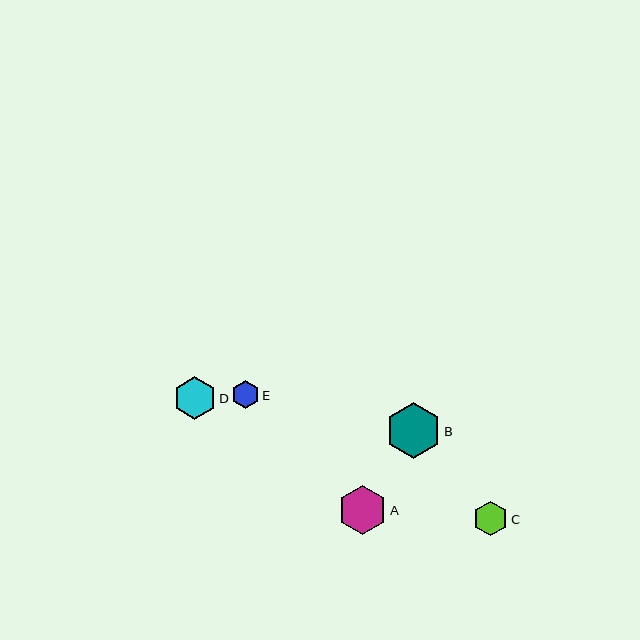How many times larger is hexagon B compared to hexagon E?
Hexagon B is approximately 2.0 times the size of hexagon E.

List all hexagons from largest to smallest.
From largest to smallest: B, A, D, C, E.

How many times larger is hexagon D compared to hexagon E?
Hexagon D is approximately 1.5 times the size of hexagon E.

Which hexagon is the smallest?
Hexagon E is the smallest with a size of approximately 28 pixels.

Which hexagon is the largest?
Hexagon B is the largest with a size of approximately 56 pixels.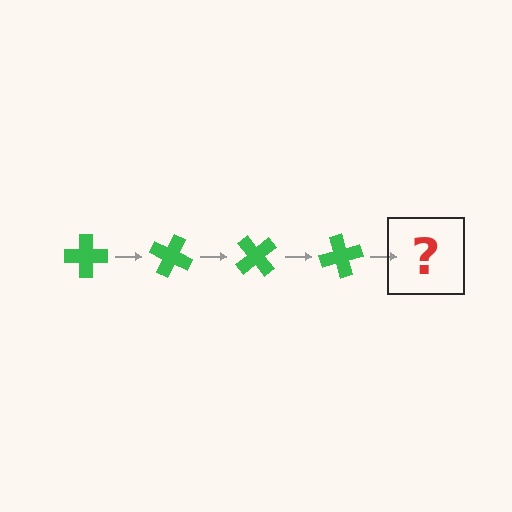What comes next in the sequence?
The next element should be a green cross rotated 100 degrees.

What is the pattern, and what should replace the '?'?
The pattern is that the cross rotates 25 degrees each step. The '?' should be a green cross rotated 100 degrees.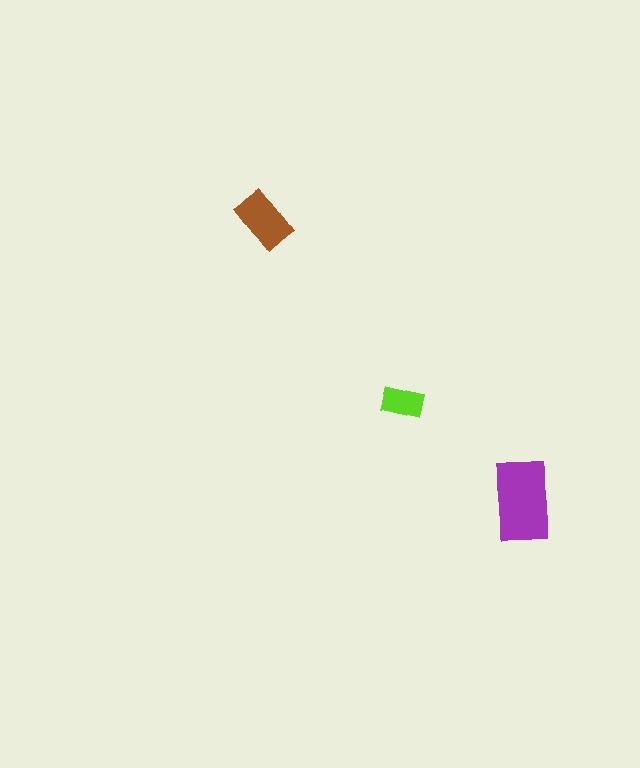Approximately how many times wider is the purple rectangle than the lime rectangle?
About 2 times wider.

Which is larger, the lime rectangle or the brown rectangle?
The brown one.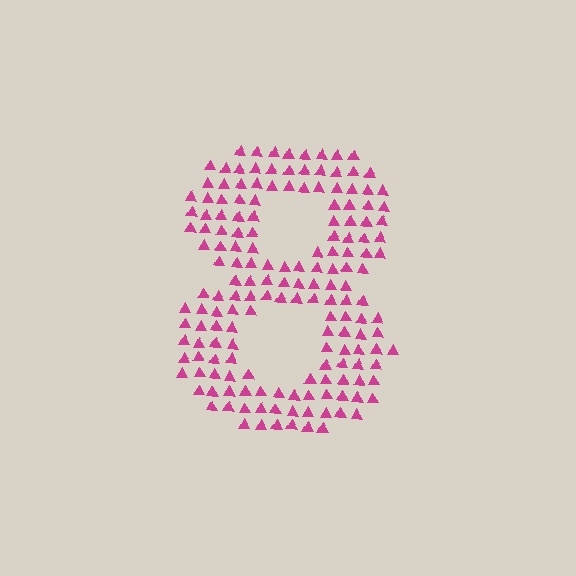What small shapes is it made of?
It is made of small triangles.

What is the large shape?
The large shape is the digit 8.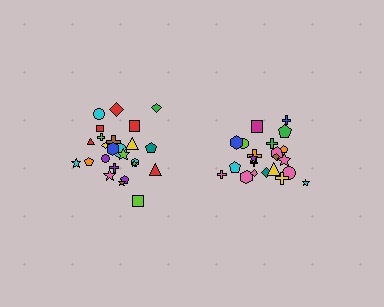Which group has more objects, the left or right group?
The left group.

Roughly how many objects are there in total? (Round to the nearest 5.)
Roughly 45 objects in total.